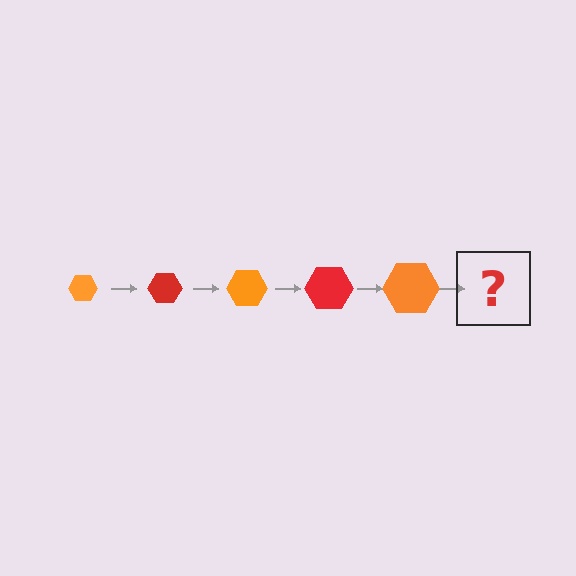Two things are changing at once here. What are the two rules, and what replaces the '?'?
The two rules are that the hexagon grows larger each step and the color cycles through orange and red. The '?' should be a red hexagon, larger than the previous one.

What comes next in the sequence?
The next element should be a red hexagon, larger than the previous one.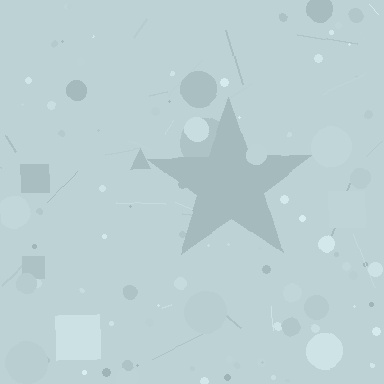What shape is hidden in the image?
A star is hidden in the image.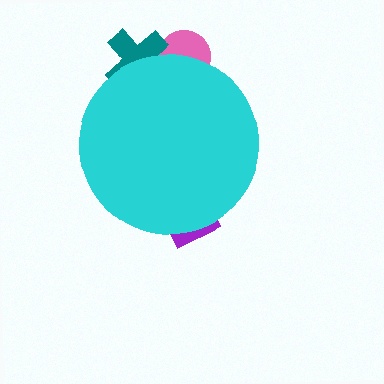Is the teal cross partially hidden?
Yes, the teal cross is partially hidden behind the cyan circle.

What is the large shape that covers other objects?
A cyan circle.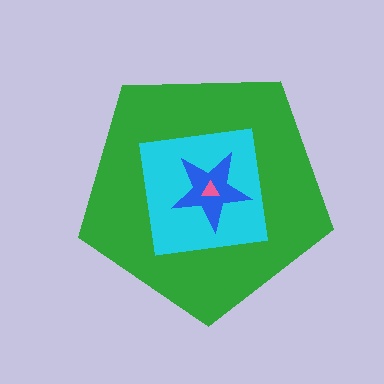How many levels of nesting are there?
4.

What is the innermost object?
The pink triangle.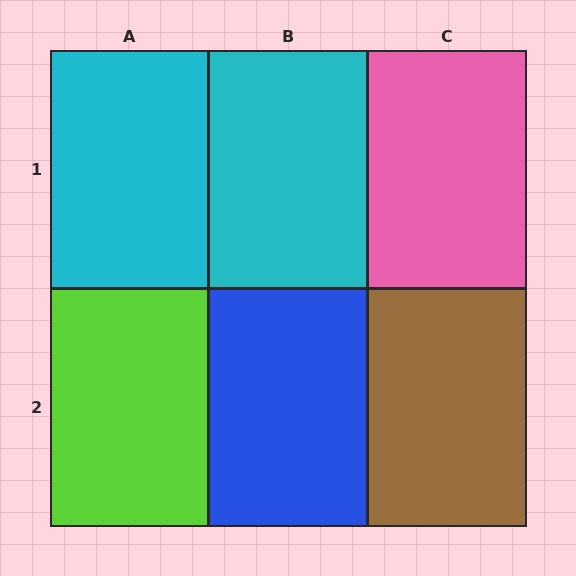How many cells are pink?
1 cell is pink.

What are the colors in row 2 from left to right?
Lime, blue, brown.